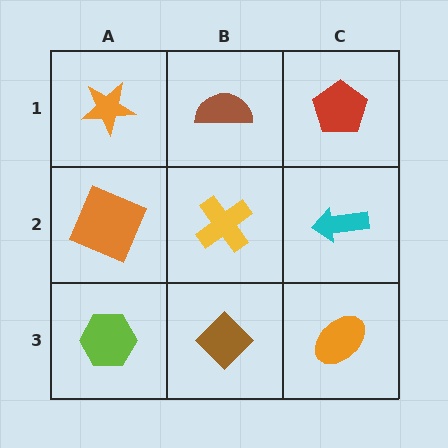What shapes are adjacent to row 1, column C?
A cyan arrow (row 2, column C), a brown semicircle (row 1, column B).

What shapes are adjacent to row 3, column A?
An orange square (row 2, column A), a brown diamond (row 3, column B).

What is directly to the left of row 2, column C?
A yellow cross.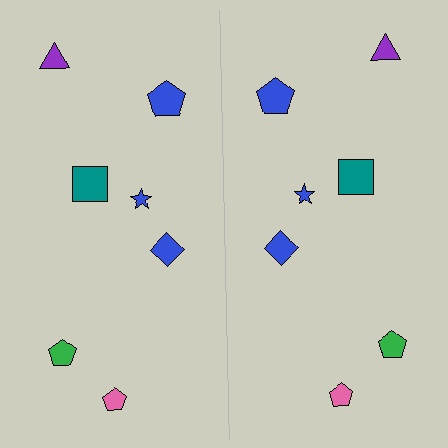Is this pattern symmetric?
Yes, this pattern has bilateral (reflection) symmetry.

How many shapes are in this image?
There are 14 shapes in this image.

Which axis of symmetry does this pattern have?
The pattern has a vertical axis of symmetry running through the center of the image.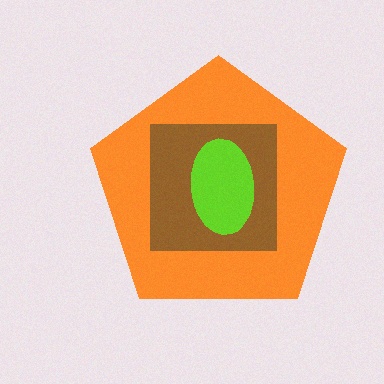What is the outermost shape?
The orange pentagon.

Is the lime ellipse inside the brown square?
Yes.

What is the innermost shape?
The lime ellipse.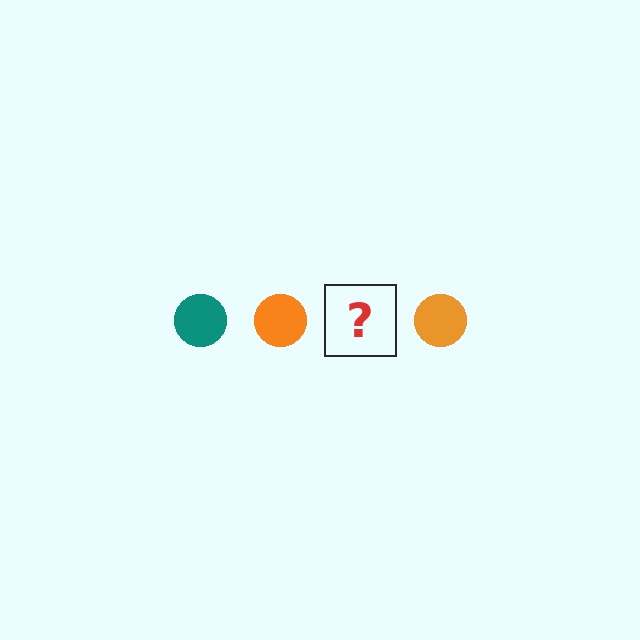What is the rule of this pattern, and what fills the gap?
The rule is that the pattern cycles through teal, orange circles. The gap should be filled with a teal circle.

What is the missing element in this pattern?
The missing element is a teal circle.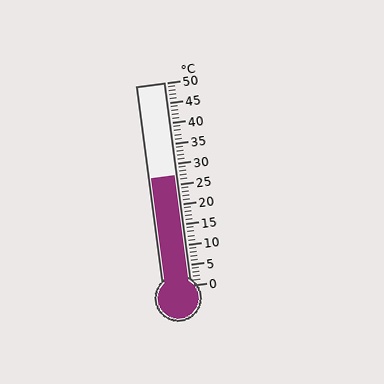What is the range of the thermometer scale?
The thermometer scale ranges from 0°C to 50°C.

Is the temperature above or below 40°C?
The temperature is below 40°C.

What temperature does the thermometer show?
The thermometer shows approximately 27°C.